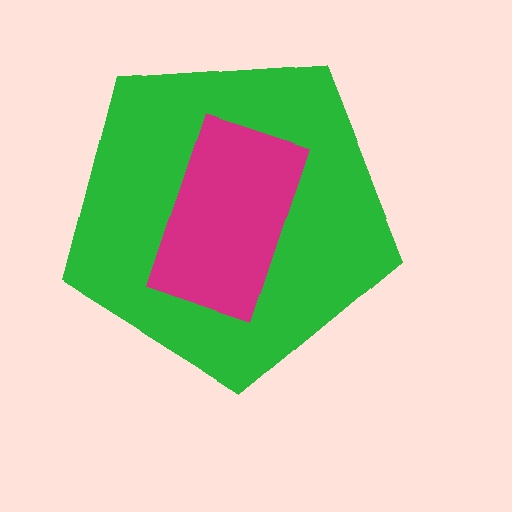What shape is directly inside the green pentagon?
The magenta rectangle.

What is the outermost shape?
The green pentagon.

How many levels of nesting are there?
2.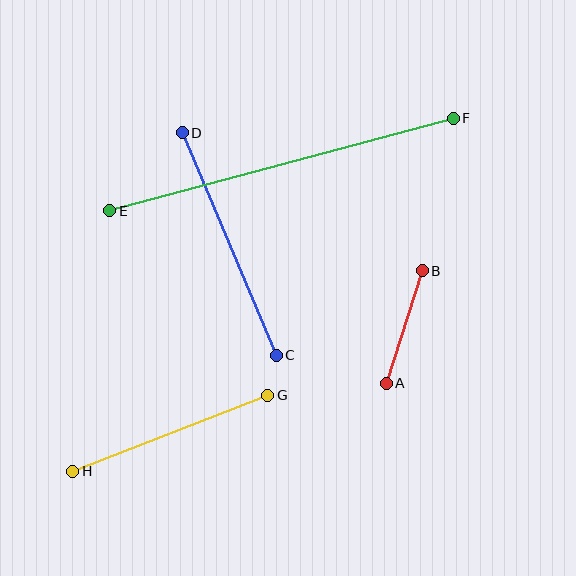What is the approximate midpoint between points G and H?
The midpoint is at approximately (170, 433) pixels.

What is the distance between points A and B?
The distance is approximately 118 pixels.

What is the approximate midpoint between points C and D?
The midpoint is at approximately (229, 244) pixels.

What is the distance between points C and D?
The distance is approximately 241 pixels.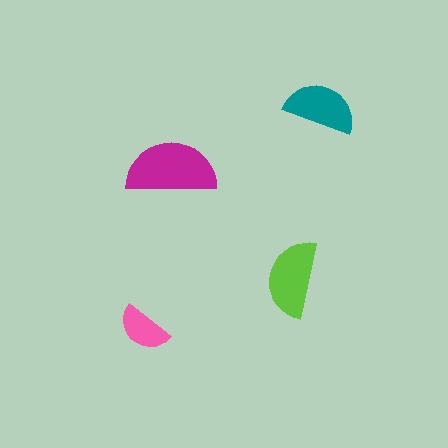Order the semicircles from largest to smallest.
the magenta one, the lime one, the teal one, the pink one.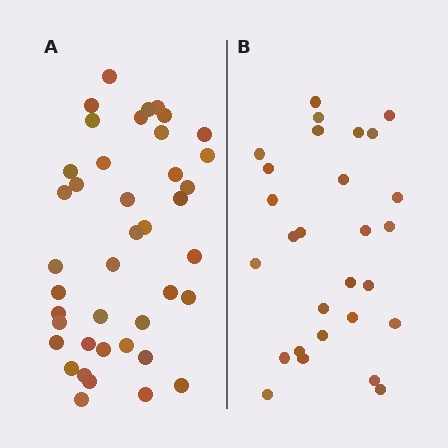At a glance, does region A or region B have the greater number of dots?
Region A (the left region) has more dots.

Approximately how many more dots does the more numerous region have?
Region A has approximately 15 more dots than region B.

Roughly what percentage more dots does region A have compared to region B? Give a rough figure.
About 45% more.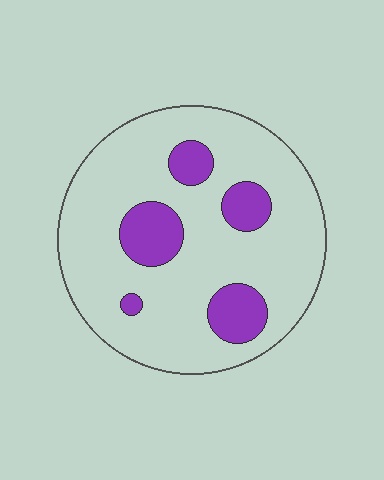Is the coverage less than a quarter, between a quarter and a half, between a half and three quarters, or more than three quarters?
Less than a quarter.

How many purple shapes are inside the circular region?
5.